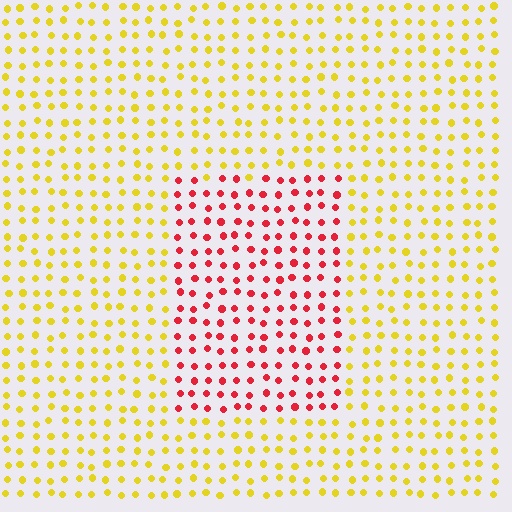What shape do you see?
I see a rectangle.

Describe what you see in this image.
The image is filled with small yellow elements in a uniform arrangement. A rectangle-shaped region is visible where the elements are tinted to a slightly different hue, forming a subtle color boundary.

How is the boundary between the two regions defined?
The boundary is defined purely by a slight shift in hue (about 62 degrees). Spacing, size, and orientation are identical on both sides.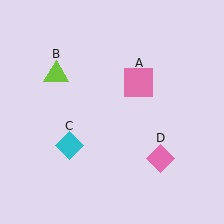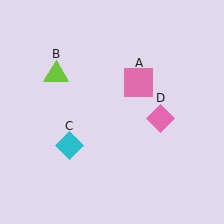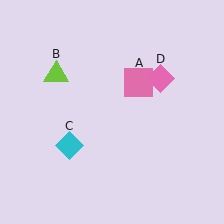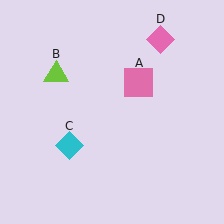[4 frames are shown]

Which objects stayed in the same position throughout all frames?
Pink square (object A) and lime triangle (object B) and cyan diamond (object C) remained stationary.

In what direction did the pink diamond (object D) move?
The pink diamond (object D) moved up.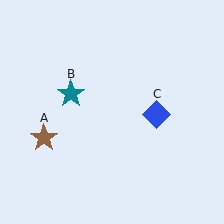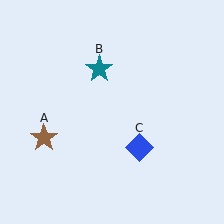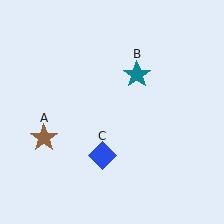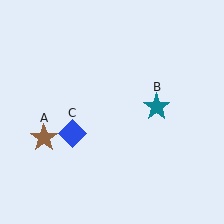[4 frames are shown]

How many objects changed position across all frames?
2 objects changed position: teal star (object B), blue diamond (object C).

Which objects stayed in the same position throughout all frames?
Brown star (object A) remained stationary.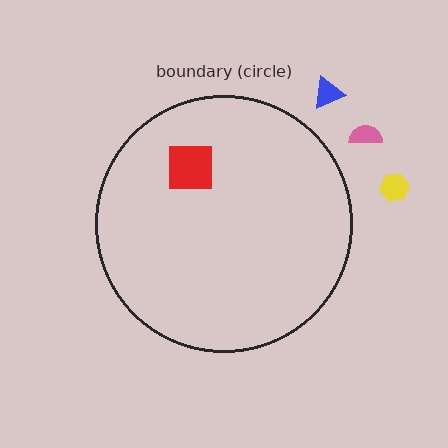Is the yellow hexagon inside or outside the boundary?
Outside.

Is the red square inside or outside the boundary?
Inside.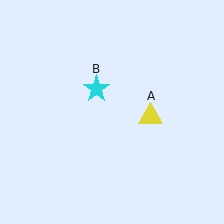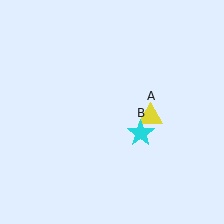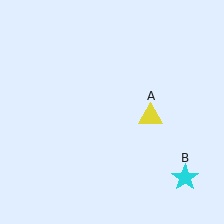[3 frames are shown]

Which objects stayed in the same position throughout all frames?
Yellow triangle (object A) remained stationary.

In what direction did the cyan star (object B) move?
The cyan star (object B) moved down and to the right.